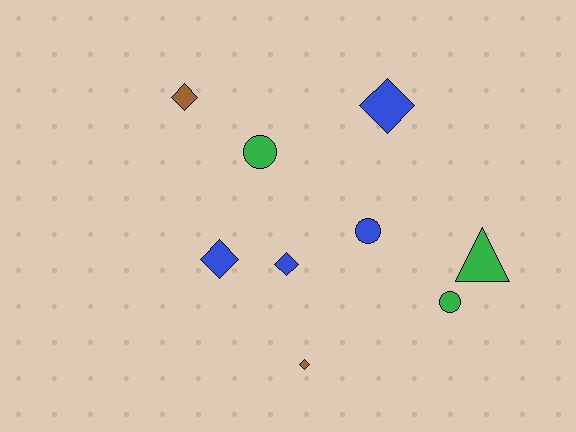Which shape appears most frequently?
Diamond, with 5 objects.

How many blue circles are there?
There is 1 blue circle.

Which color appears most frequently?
Blue, with 4 objects.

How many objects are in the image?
There are 9 objects.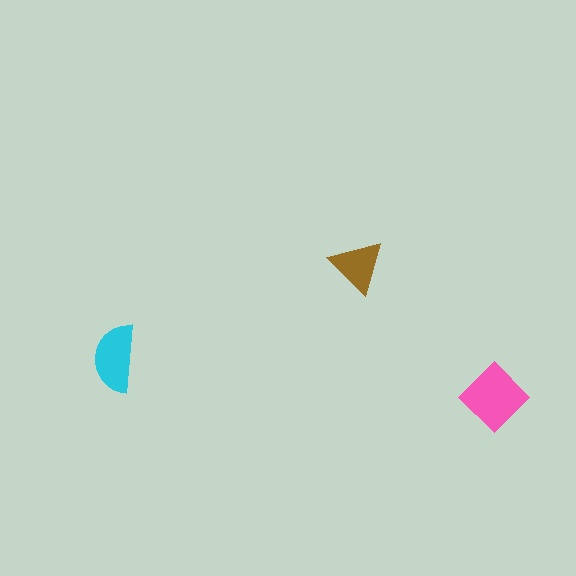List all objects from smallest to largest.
The brown triangle, the cyan semicircle, the pink diamond.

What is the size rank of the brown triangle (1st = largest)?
3rd.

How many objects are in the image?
There are 3 objects in the image.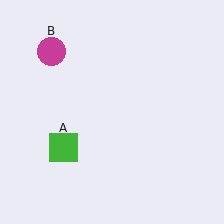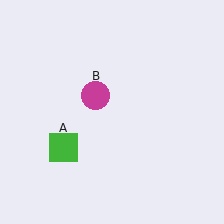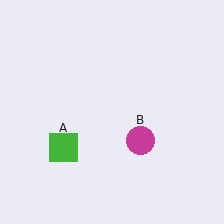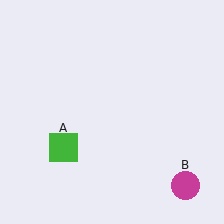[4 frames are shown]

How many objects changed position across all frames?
1 object changed position: magenta circle (object B).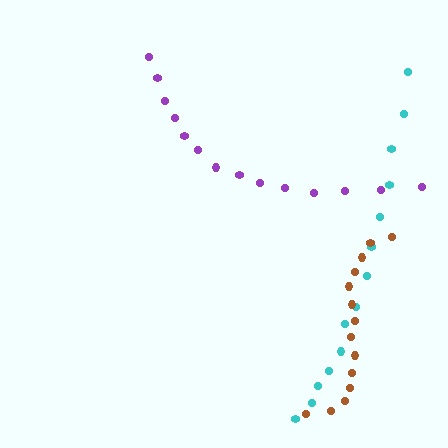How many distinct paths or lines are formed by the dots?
There are 3 distinct paths.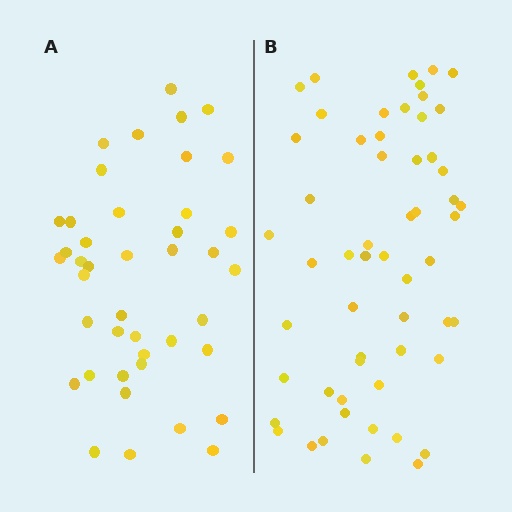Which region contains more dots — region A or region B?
Region B (the right region) has more dots.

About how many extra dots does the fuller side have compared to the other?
Region B has approximately 15 more dots than region A.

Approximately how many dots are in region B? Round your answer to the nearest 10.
About 60 dots. (The exact count is 56, which rounds to 60.)